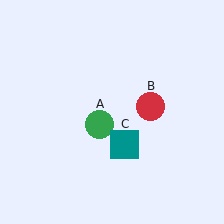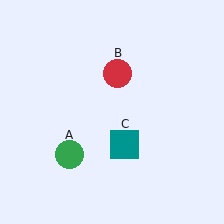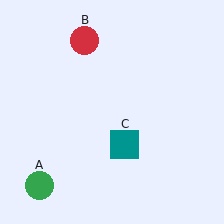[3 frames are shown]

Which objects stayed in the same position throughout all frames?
Teal square (object C) remained stationary.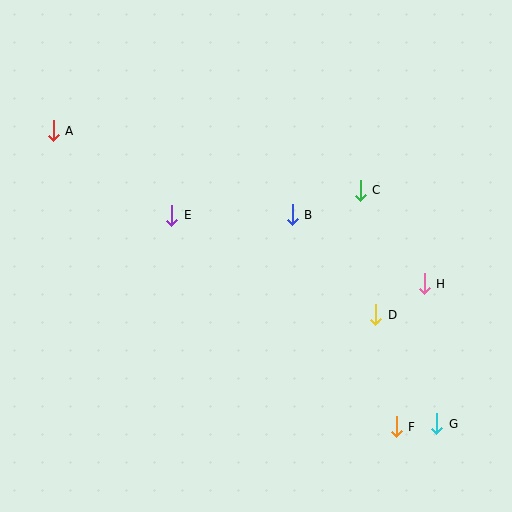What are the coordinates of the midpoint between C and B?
The midpoint between C and B is at (326, 202).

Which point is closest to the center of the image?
Point B at (292, 215) is closest to the center.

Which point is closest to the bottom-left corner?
Point E is closest to the bottom-left corner.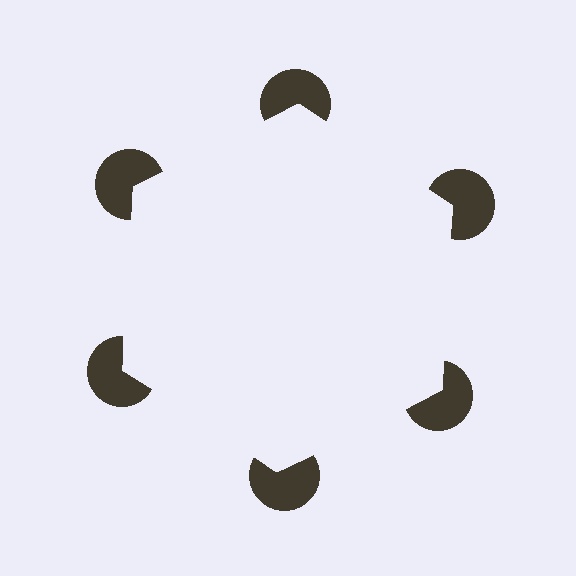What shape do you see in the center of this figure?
An illusory hexagon — its edges are inferred from the aligned wedge cuts in the pac-man discs, not physically drawn.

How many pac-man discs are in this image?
There are 6 — one at each vertex of the illusory hexagon.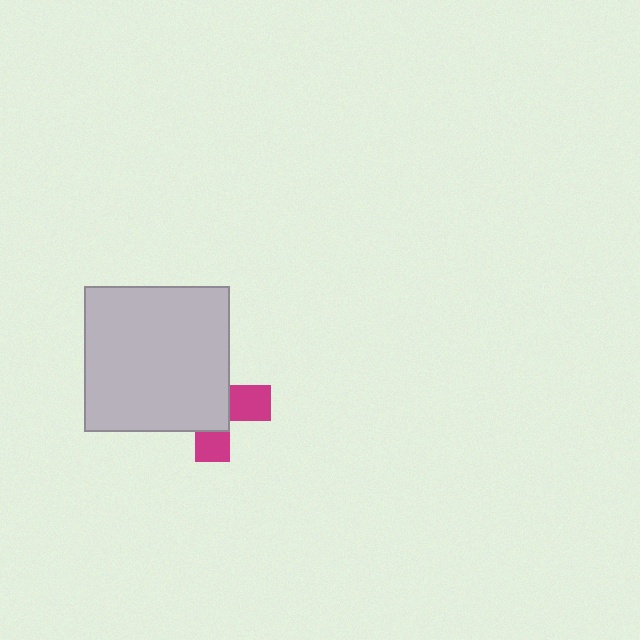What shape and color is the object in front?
The object in front is a light gray square.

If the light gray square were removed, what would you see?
You would see the complete magenta cross.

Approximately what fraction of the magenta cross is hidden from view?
Roughly 64% of the magenta cross is hidden behind the light gray square.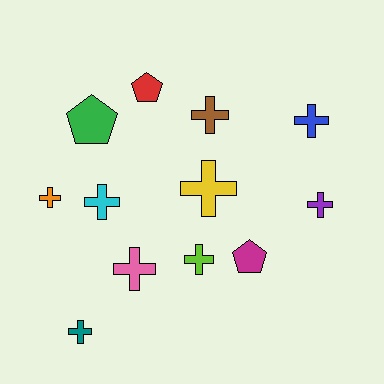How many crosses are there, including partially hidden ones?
There are 9 crosses.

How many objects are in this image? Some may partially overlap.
There are 12 objects.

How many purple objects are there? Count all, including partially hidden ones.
There is 1 purple object.